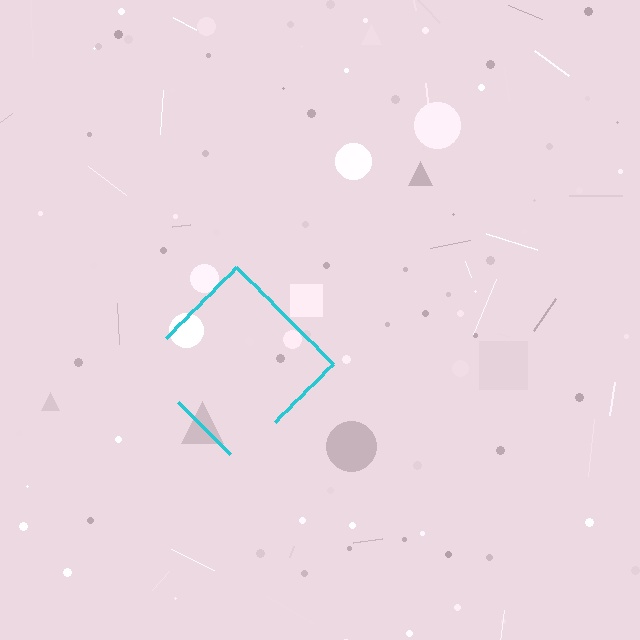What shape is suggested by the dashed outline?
The dashed outline suggests a diamond.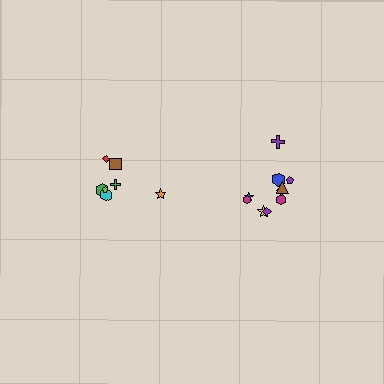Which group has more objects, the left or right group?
The right group.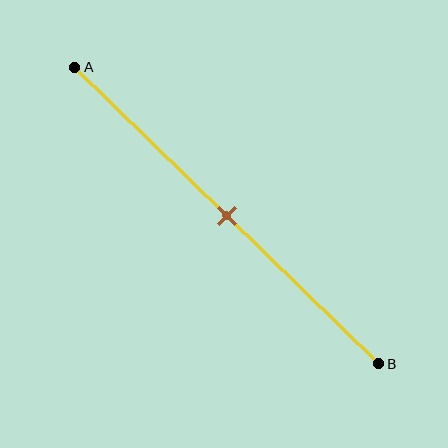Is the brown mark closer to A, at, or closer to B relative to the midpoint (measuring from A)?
The brown mark is approximately at the midpoint of segment AB.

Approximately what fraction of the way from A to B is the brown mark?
The brown mark is approximately 50% of the way from A to B.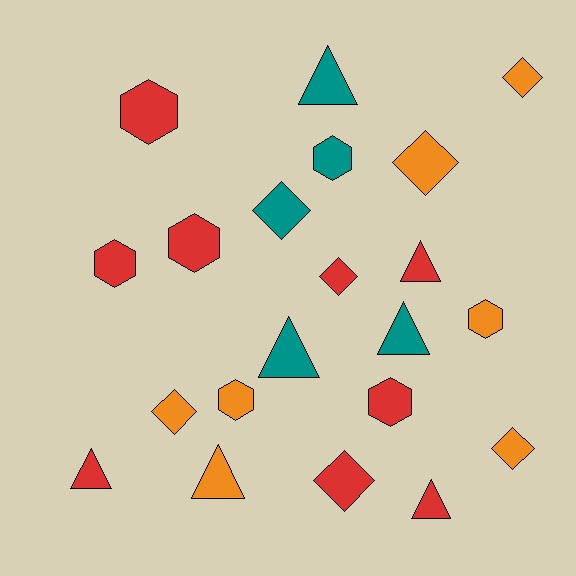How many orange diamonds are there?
There are 4 orange diamonds.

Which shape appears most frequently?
Triangle, with 7 objects.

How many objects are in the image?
There are 21 objects.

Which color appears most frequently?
Red, with 9 objects.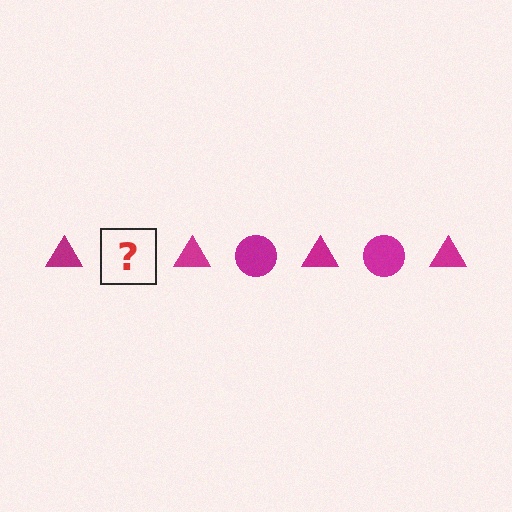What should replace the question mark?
The question mark should be replaced with a magenta circle.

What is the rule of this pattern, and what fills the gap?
The rule is that the pattern cycles through triangle, circle shapes in magenta. The gap should be filled with a magenta circle.